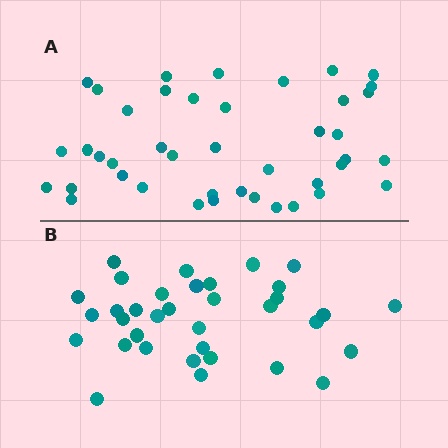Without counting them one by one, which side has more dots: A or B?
Region A (the top region) has more dots.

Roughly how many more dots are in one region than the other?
Region A has roughly 8 or so more dots than region B.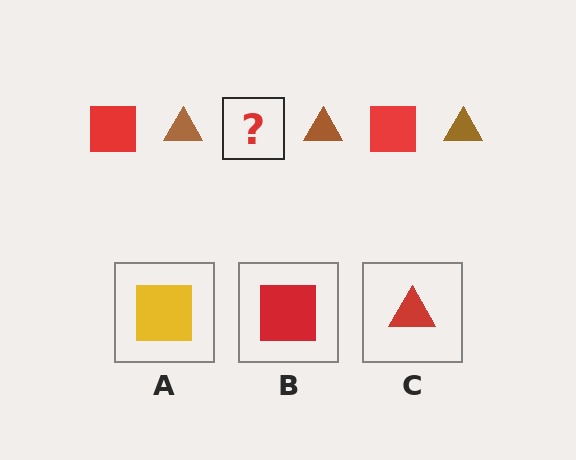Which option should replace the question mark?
Option B.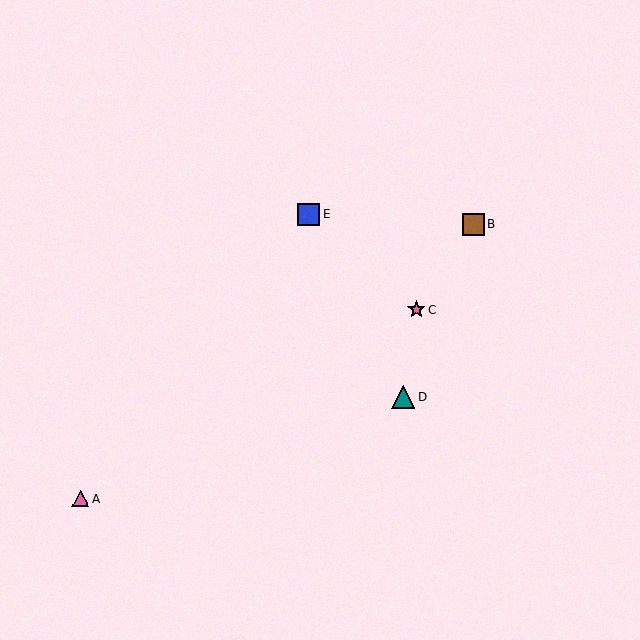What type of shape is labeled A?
Shape A is a pink triangle.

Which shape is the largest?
The teal triangle (labeled D) is the largest.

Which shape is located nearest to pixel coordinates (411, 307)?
The pink star (labeled C) at (416, 309) is nearest to that location.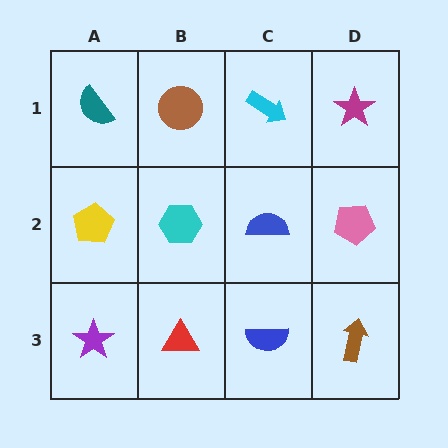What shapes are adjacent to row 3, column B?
A cyan hexagon (row 2, column B), a purple star (row 3, column A), a blue semicircle (row 3, column C).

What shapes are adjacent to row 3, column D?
A pink pentagon (row 2, column D), a blue semicircle (row 3, column C).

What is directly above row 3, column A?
A yellow pentagon.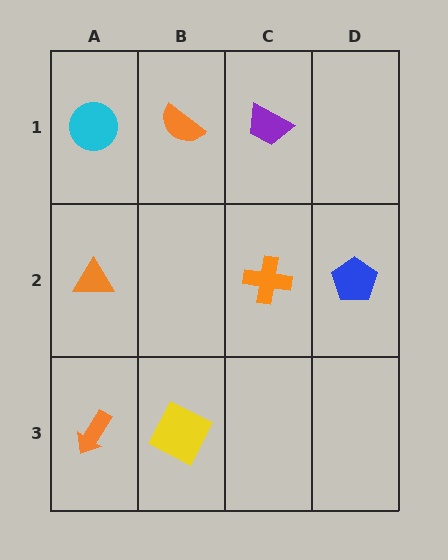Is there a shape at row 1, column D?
No, that cell is empty.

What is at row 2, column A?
An orange triangle.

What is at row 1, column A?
A cyan circle.